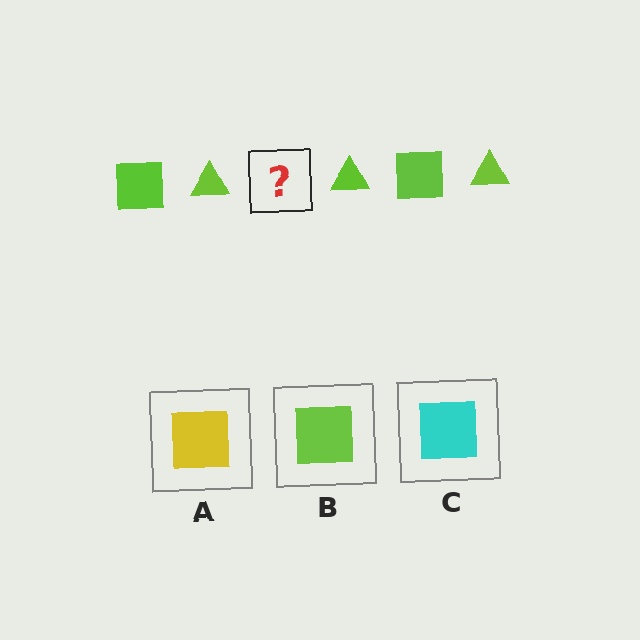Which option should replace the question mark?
Option B.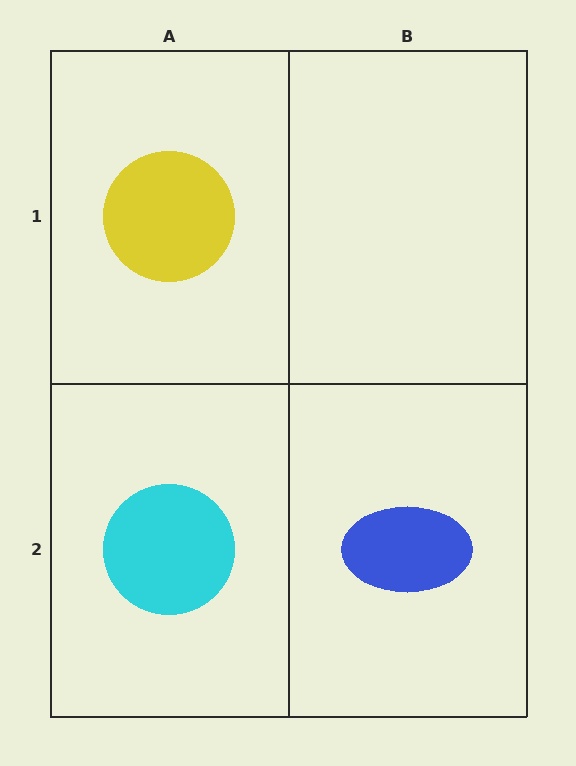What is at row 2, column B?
A blue ellipse.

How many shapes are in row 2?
2 shapes.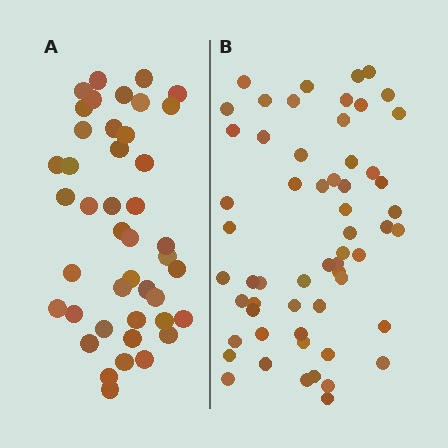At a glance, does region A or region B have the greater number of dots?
Region B (the right region) has more dots.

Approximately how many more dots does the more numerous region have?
Region B has approximately 15 more dots than region A.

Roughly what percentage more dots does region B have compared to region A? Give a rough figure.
About 35% more.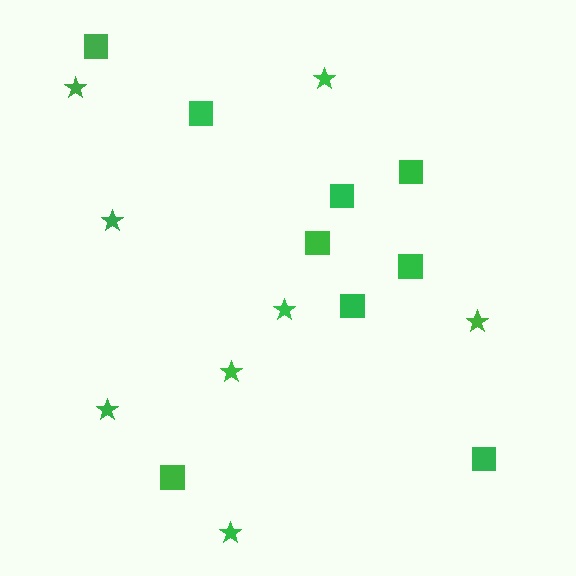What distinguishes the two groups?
There are 2 groups: one group of stars (8) and one group of squares (9).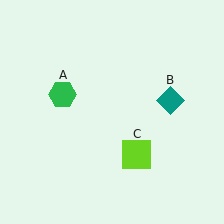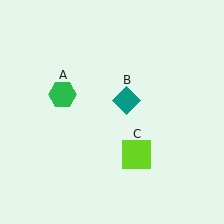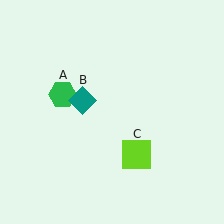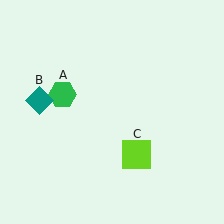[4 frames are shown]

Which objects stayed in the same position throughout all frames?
Green hexagon (object A) and lime square (object C) remained stationary.